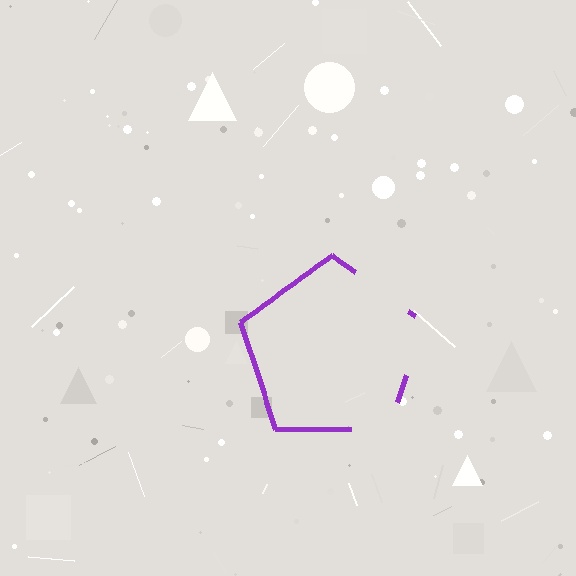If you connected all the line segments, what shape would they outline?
They would outline a pentagon.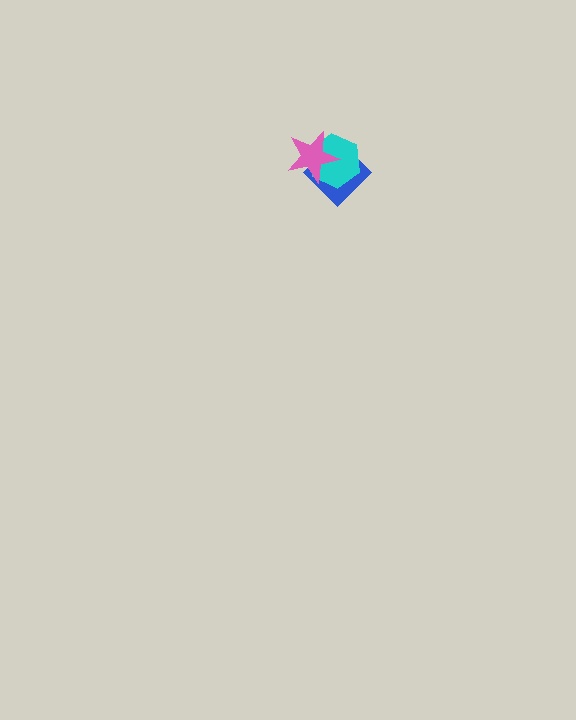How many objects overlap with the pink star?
2 objects overlap with the pink star.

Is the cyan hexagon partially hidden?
Yes, it is partially covered by another shape.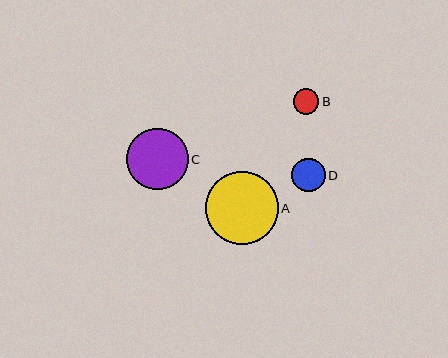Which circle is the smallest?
Circle B is the smallest with a size of approximately 26 pixels.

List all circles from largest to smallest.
From largest to smallest: A, C, D, B.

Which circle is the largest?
Circle A is the largest with a size of approximately 73 pixels.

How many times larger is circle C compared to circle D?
Circle C is approximately 1.8 times the size of circle D.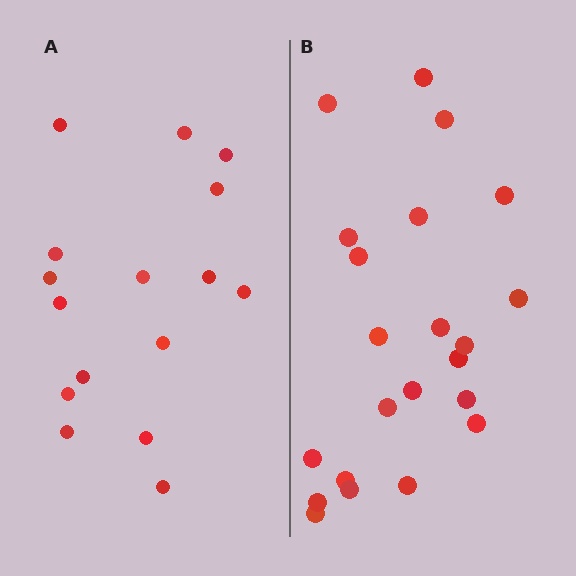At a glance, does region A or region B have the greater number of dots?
Region B (the right region) has more dots.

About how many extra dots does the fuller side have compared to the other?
Region B has about 6 more dots than region A.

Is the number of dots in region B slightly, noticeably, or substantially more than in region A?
Region B has noticeably more, but not dramatically so. The ratio is roughly 1.4 to 1.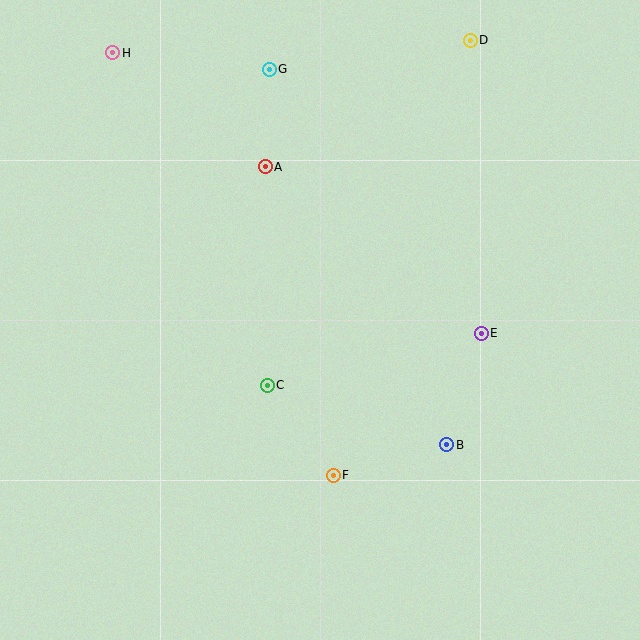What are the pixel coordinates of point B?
Point B is at (447, 445).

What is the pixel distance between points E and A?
The distance between E and A is 273 pixels.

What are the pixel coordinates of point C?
Point C is at (267, 385).